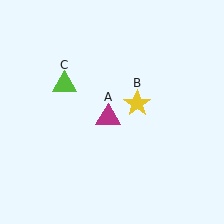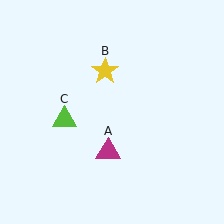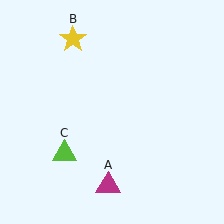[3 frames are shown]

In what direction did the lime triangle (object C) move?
The lime triangle (object C) moved down.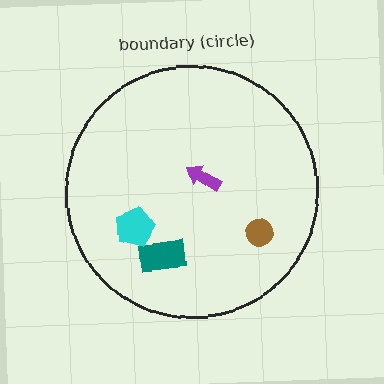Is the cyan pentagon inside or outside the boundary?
Inside.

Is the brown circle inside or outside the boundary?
Inside.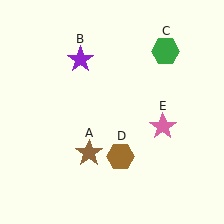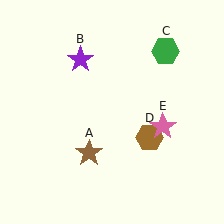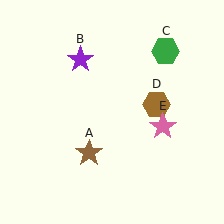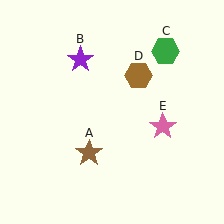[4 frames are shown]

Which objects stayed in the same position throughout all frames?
Brown star (object A) and purple star (object B) and green hexagon (object C) and pink star (object E) remained stationary.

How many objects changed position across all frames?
1 object changed position: brown hexagon (object D).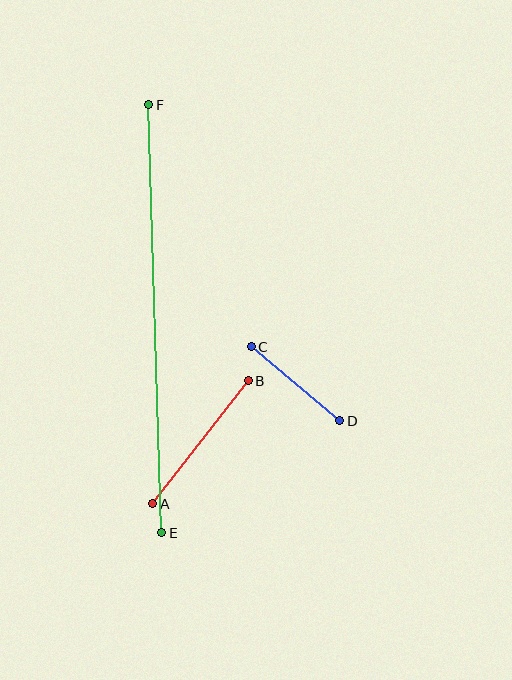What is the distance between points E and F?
The distance is approximately 428 pixels.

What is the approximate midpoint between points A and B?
The midpoint is at approximately (201, 442) pixels.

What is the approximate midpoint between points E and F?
The midpoint is at approximately (155, 319) pixels.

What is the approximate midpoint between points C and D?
The midpoint is at approximately (296, 384) pixels.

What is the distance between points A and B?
The distance is approximately 156 pixels.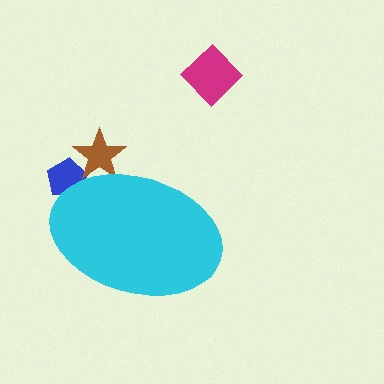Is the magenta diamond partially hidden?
No, the magenta diamond is fully visible.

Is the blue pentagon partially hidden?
Yes, the blue pentagon is partially hidden behind the cyan ellipse.